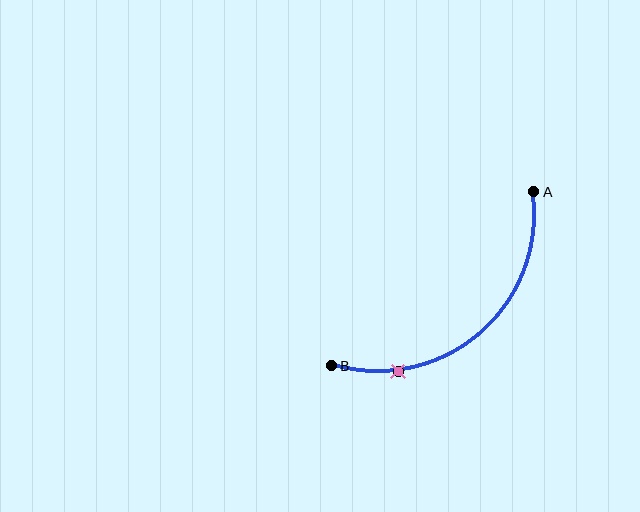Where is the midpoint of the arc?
The arc midpoint is the point on the curve farthest from the straight line joining A and B. It sits below and to the right of that line.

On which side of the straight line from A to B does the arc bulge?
The arc bulges below and to the right of the straight line connecting A and B.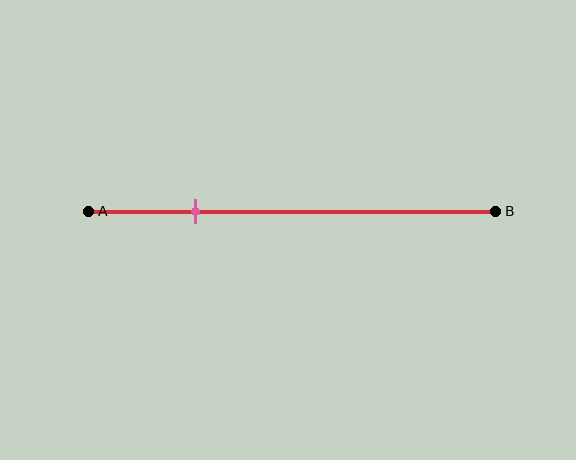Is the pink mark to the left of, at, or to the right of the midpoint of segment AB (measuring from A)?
The pink mark is to the left of the midpoint of segment AB.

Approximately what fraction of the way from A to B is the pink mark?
The pink mark is approximately 25% of the way from A to B.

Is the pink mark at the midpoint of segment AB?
No, the mark is at about 25% from A, not at the 50% midpoint.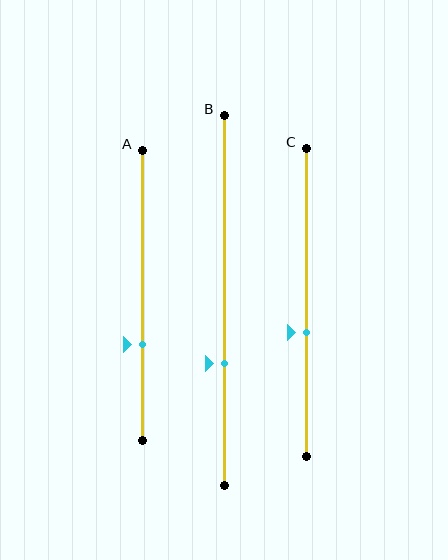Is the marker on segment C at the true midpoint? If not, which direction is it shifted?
No, the marker on segment C is shifted downward by about 10% of the segment length.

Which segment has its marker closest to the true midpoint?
Segment C has its marker closest to the true midpoint.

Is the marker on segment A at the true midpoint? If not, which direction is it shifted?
No, the marker on segment A is shifted downward by about 17% of the segment length.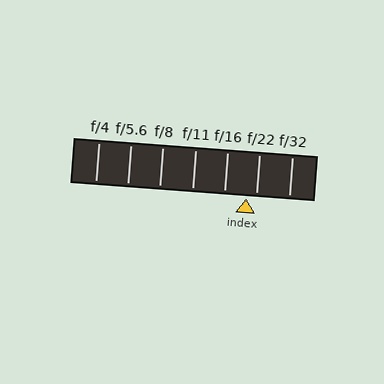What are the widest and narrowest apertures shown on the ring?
The widest aperture shown is f/4 and the narrowest is f/32.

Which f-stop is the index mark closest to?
The index mark is closest to f/22.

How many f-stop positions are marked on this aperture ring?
There are 7 f-stop positions marked.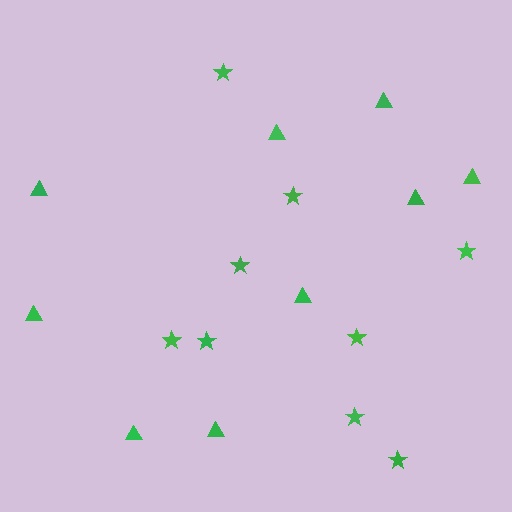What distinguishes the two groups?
There are 2 groups: one group of stars (9) and one group of triangles (9).